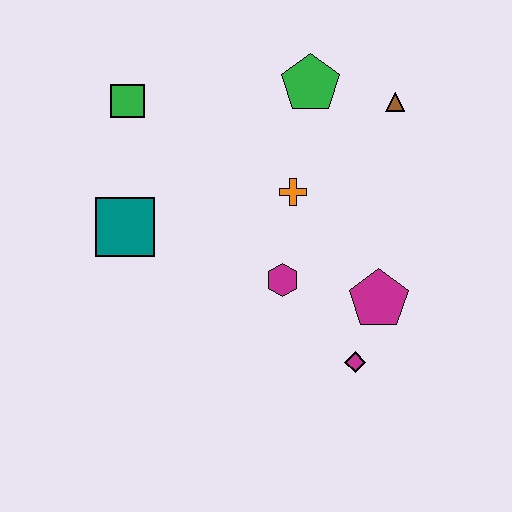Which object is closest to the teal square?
The green square is closest to the teal square.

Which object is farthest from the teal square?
The brown triangle is farthest from the teal square.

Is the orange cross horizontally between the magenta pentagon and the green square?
Yes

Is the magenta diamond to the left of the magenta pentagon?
Yes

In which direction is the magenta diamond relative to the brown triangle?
The magenta diamond is below the brown triangle.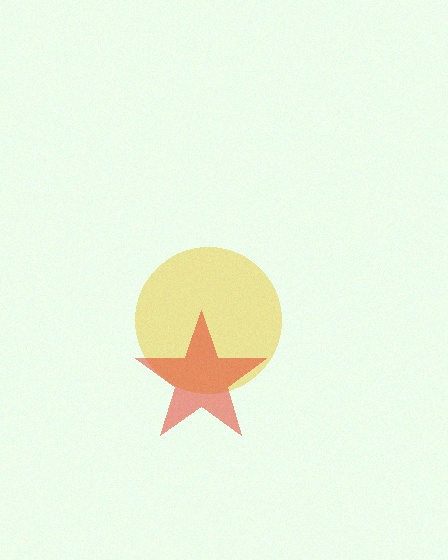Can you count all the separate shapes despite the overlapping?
Yes, there are 2 separate shapes.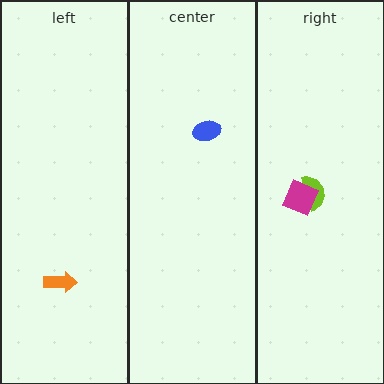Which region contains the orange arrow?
The left region.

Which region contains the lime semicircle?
The right region.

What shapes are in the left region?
The orange arrow.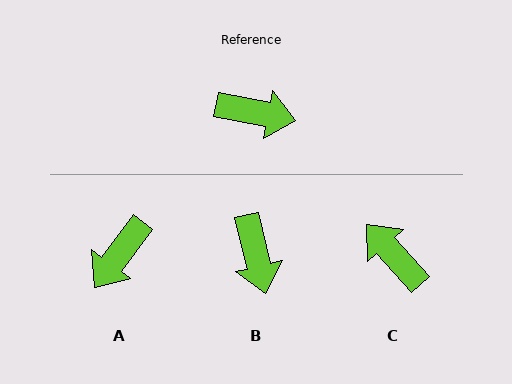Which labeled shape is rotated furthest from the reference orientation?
C, about 143 degrees away.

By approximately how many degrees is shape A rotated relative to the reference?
Approximately 116 degrees clockwise.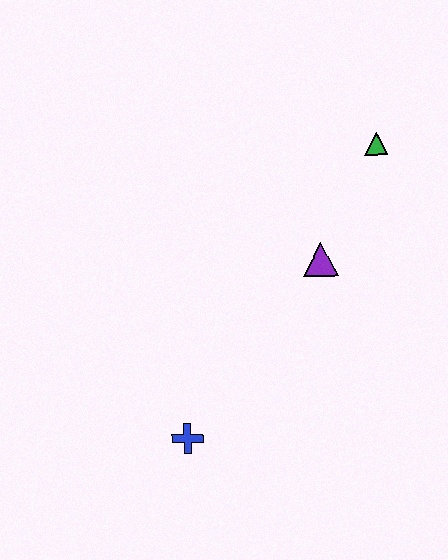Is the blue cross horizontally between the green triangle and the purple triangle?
No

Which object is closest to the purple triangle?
The green triangle is closest to the purple triangle.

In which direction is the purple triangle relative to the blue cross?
The purple triangle is above the blue cross.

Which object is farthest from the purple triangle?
The blue cross is farthest from the purple triangle.